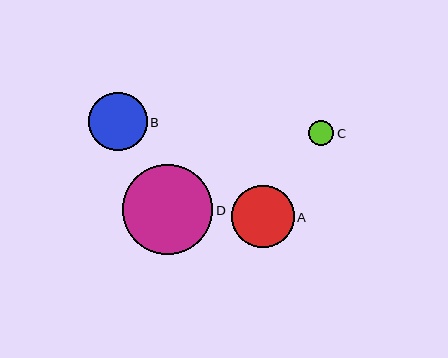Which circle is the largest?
Circle D is the largest with a size of approximately 90 pixels.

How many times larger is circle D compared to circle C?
Circle D is approximately 3.6 times the size of circle C.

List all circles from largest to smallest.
From largest to smallest: D, A, B, C.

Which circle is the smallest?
Circle C is the smallest with a size of approximately 25 pixels.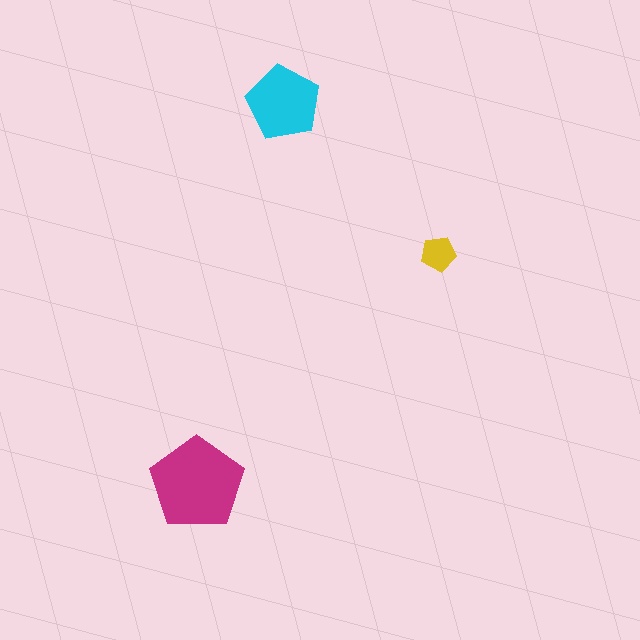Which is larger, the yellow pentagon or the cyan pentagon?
The cyan one.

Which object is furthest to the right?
The yellow pentagon is rightmost.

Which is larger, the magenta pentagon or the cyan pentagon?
The magenta one.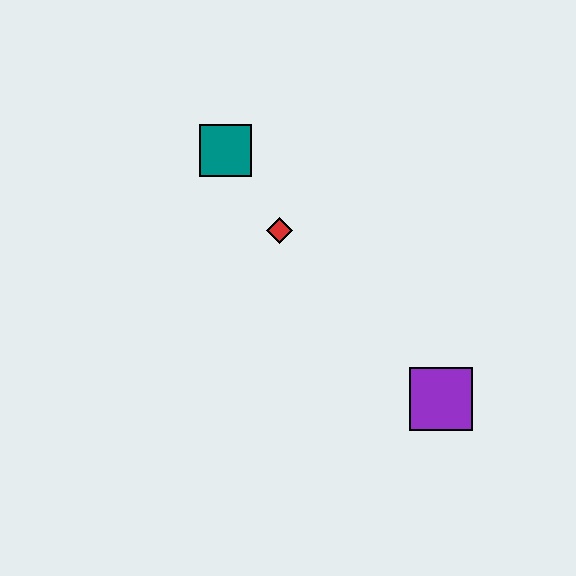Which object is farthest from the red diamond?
The purple square is farthest from the red diamond.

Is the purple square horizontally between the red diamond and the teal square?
No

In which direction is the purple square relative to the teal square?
The purple square is below the teal square.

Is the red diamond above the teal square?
No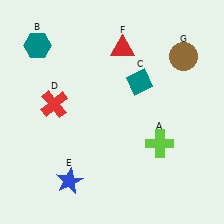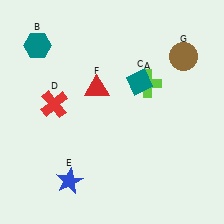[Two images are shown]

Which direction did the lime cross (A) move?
The lime cross (A) moved up.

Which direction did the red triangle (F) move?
The red triangle (F) moved down.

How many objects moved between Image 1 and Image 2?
2 objects moved between the two images.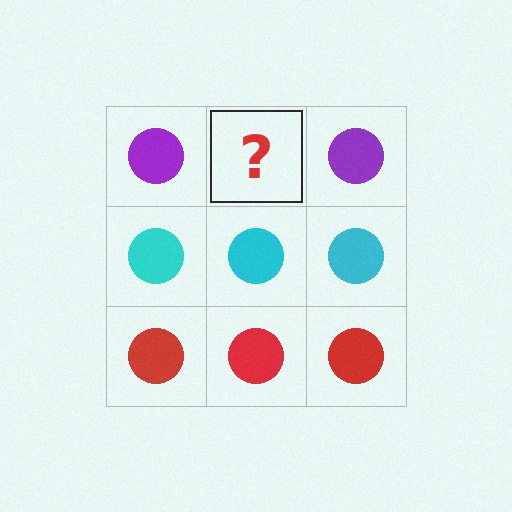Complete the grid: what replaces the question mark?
The question mark should be replaced with a purple circle.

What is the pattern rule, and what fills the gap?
The rule is that each row has a consistent color. The gap should be filled with a purple circle.